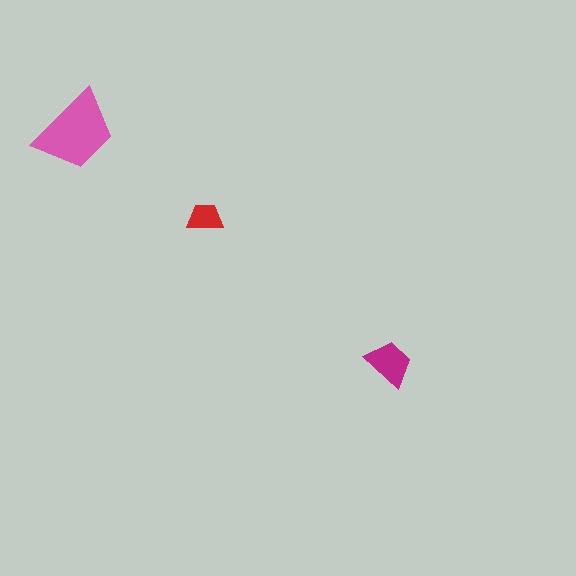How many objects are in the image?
There are 3 objects in the image.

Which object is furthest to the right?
The magenta trapezoid is rightmost.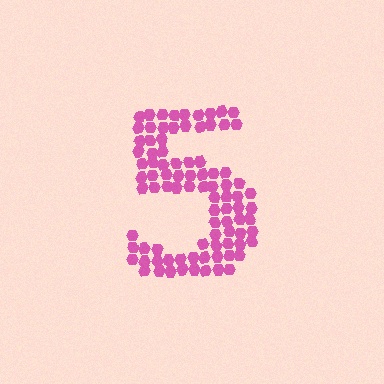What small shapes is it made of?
It is made of small hexagons.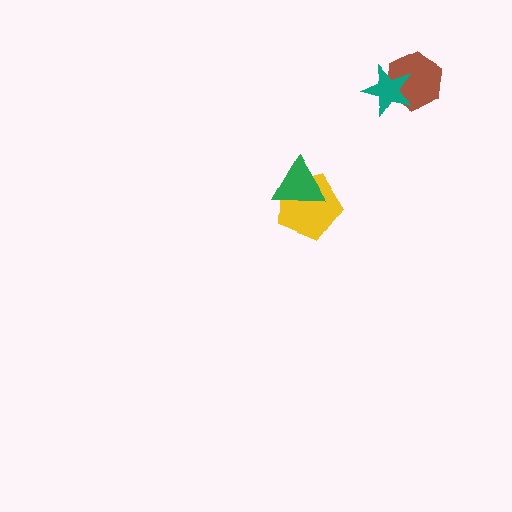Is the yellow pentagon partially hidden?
Yes, it is partially covered by another shape.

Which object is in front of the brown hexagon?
The teal star is in front of the brown hexagon.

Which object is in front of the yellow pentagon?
The green triangle is in front of the yellow pentagon.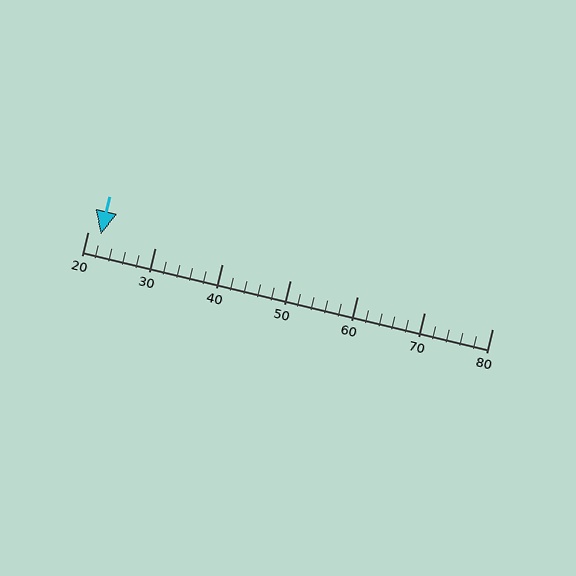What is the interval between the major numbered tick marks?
The major tick marks are spaced 10 units apart.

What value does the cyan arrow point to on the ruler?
The cyan arrow points to approximately 22.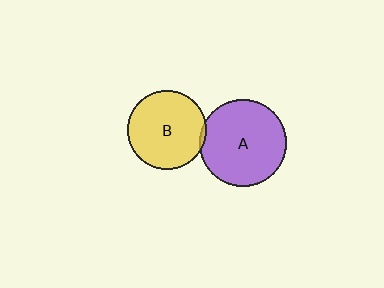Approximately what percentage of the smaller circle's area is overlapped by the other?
Approximately 5%.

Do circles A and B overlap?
Yes.